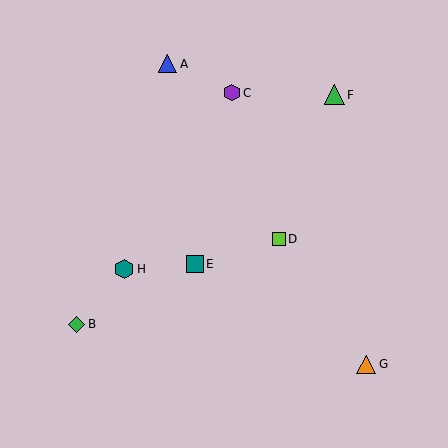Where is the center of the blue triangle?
The center of the blue triangle is at (167, 64).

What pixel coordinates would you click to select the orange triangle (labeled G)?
Click at (366, 364) to select the orange triangle G.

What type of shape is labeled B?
Shape B is a green diamond.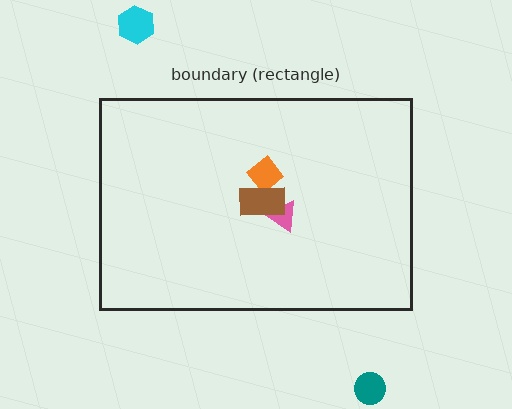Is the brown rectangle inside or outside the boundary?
Inside.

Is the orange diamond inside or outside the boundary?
Inside.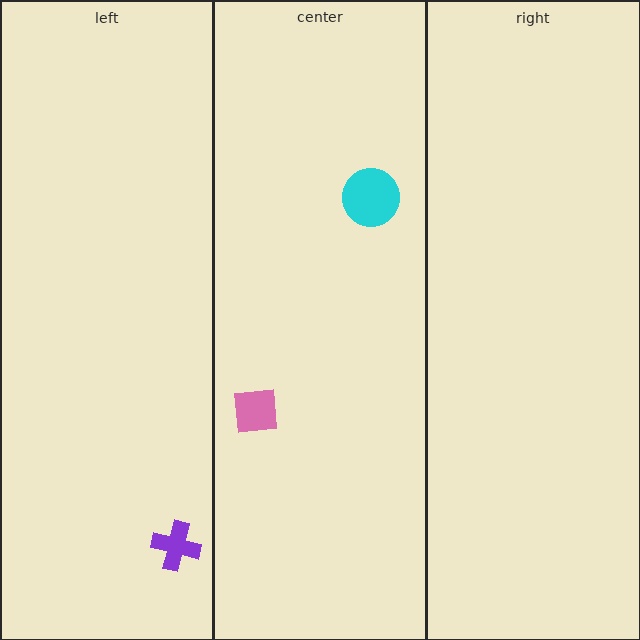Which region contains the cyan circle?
The center region.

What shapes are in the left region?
The purple cross.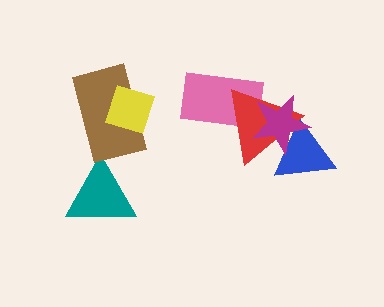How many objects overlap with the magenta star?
3 objects overlap with the magenta star.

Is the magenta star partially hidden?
No, no other shape covers it.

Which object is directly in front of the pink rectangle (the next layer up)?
The red triangle is directly in front of the pink rectangle.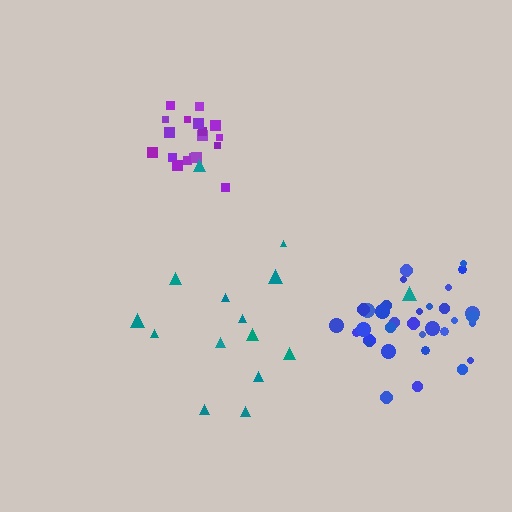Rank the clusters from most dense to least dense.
purple, blue, teal.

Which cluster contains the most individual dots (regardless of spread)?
Blue (33).